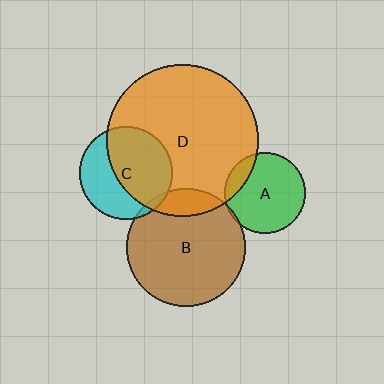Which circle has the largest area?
Circle D (orange).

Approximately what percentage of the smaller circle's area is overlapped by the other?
Approximately 15%.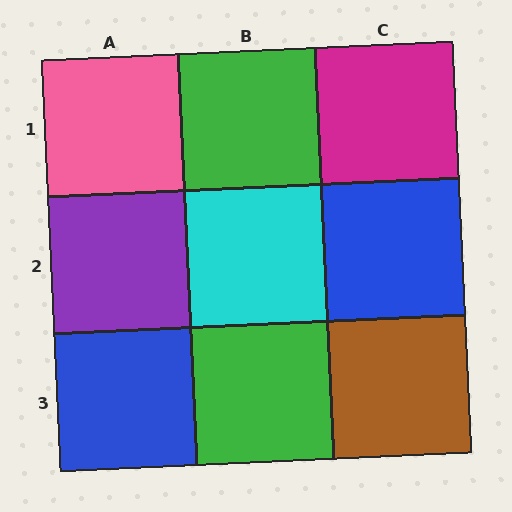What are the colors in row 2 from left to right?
Purple, cyan, blue.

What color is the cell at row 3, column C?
Brown.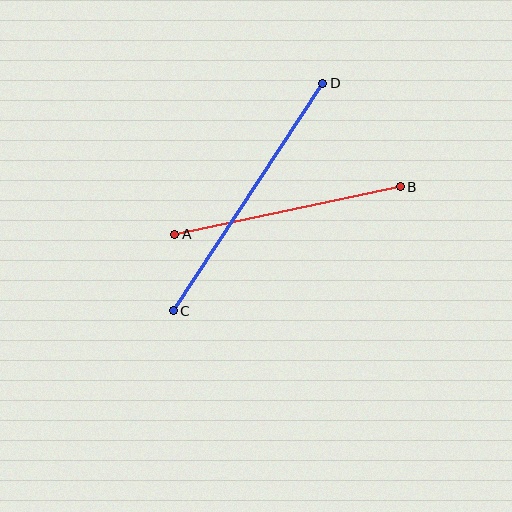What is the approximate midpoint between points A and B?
The midpoint is at approximately (287, 211) pixels.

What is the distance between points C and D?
The distance is approximately 272 pixels.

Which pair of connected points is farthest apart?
Points C and D are farthest apart.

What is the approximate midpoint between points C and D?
The midpoint is at approximately (248, 197) pixels.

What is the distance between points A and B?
The distance is approximately 230 pixels.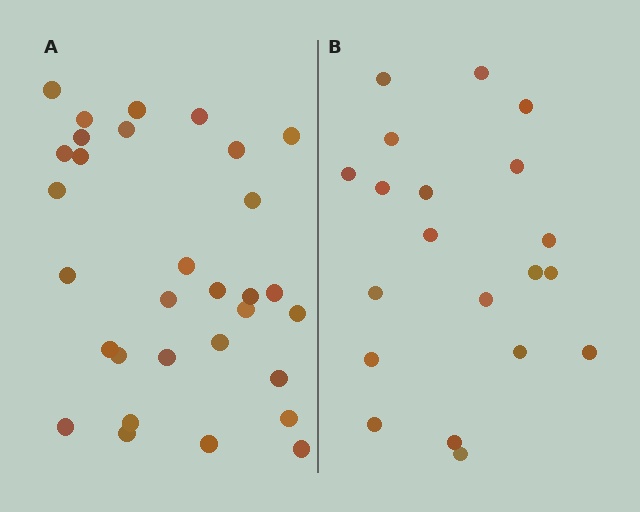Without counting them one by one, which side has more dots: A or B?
Region A (the left region) has more dots.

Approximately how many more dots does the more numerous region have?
Region A has roughly 12 or so more dots than region B.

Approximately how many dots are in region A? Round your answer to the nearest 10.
About 30 dots. (The exact count is 31, which rounds to 30.)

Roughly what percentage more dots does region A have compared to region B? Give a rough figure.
About 55% more.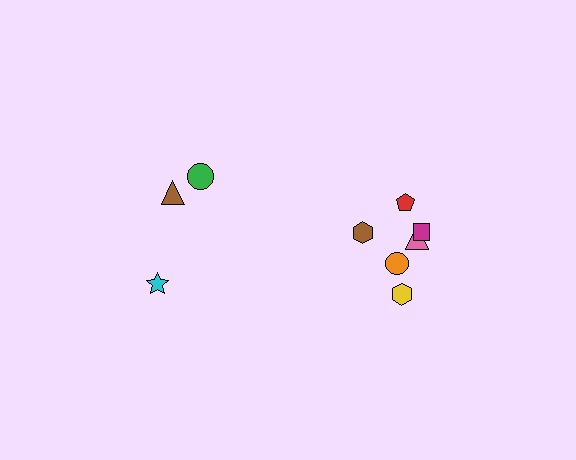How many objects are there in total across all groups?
There are 9 objects.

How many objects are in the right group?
There are 6 objects.